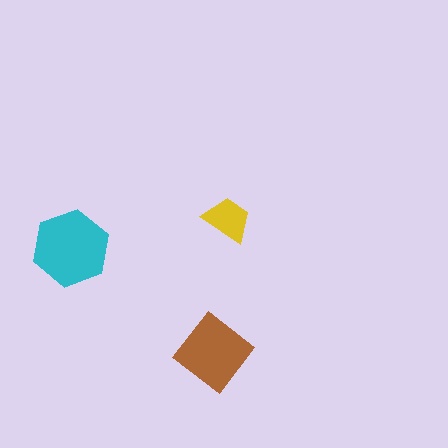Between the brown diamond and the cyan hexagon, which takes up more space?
The cyan hexagon.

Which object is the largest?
The cyan hexagon.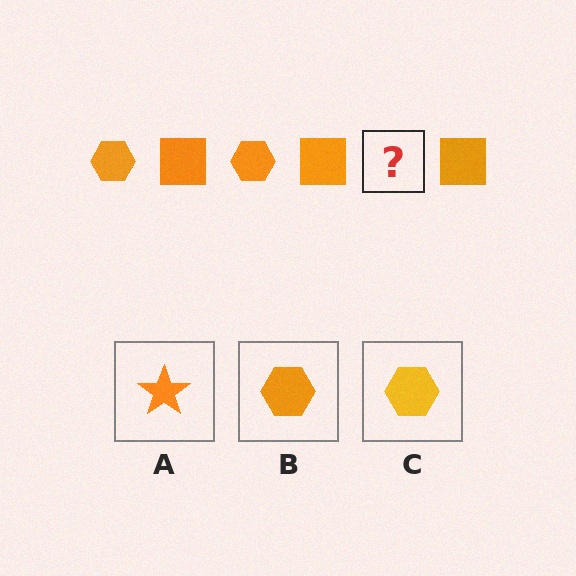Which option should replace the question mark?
Option B.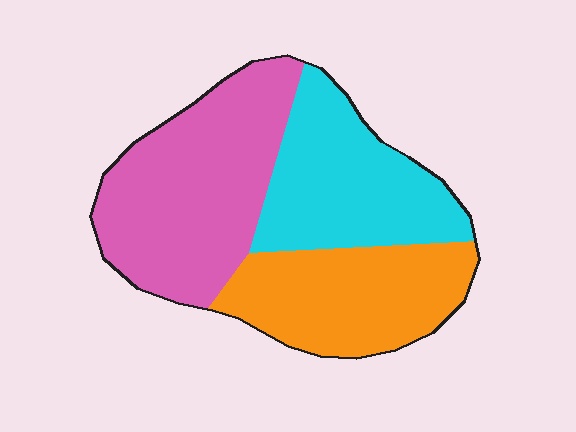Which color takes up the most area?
Pink, at roughly 40%.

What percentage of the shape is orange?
Orange covers roughly 30% of the shape.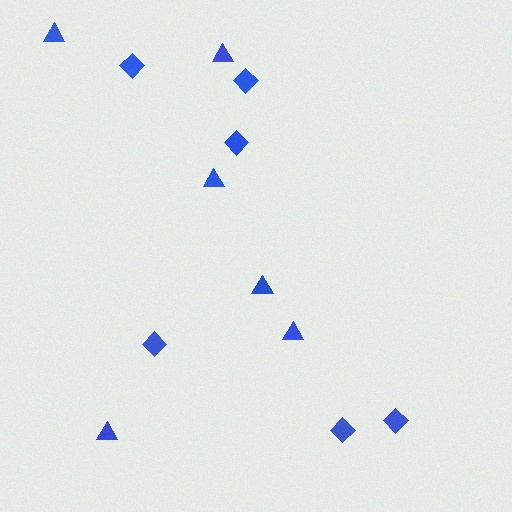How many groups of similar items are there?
There are 2 groups: one group of triangles (6) and one group of diamonds (6).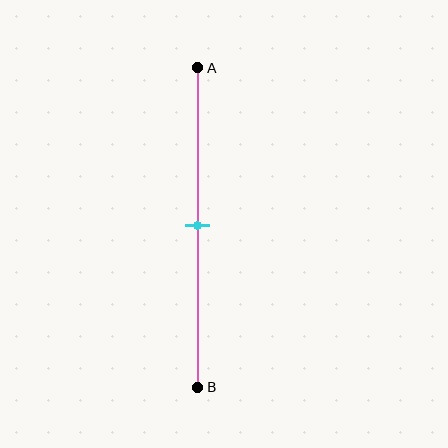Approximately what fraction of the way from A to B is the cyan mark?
The cyan mark is approximately 50% of the way from A to B.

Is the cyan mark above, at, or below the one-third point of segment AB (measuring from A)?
The cyan mark is below the one-third point of segment AB.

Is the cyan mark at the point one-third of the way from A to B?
No, the mark is at about 50% from A, not at the 33% one-third point.